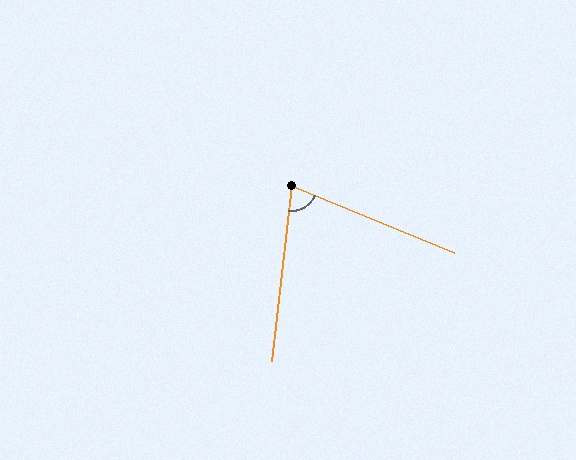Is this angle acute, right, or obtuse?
It is acute.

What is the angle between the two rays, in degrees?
Approximately 74 degrees.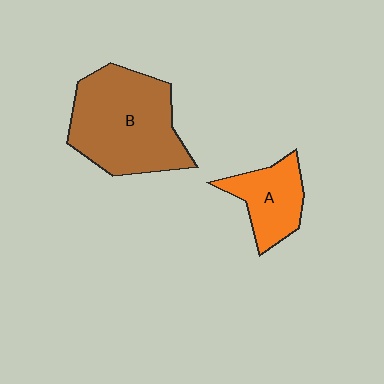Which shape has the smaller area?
Shape A (orange).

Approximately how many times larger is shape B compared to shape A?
Approximately 2.1 times.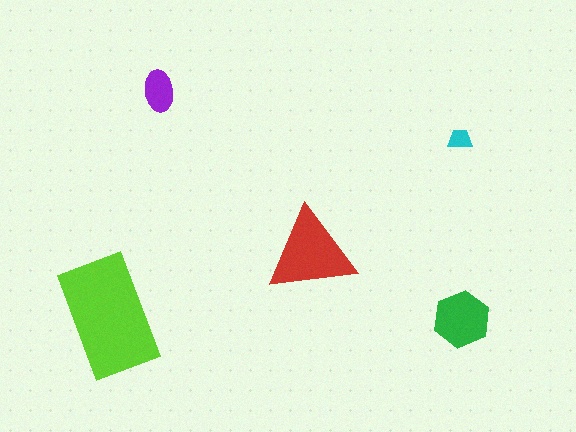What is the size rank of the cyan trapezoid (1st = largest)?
5th.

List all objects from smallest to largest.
The cyan trapezoid, the purple ellipse, the green hexagon, the red triangle, the lime rectangle.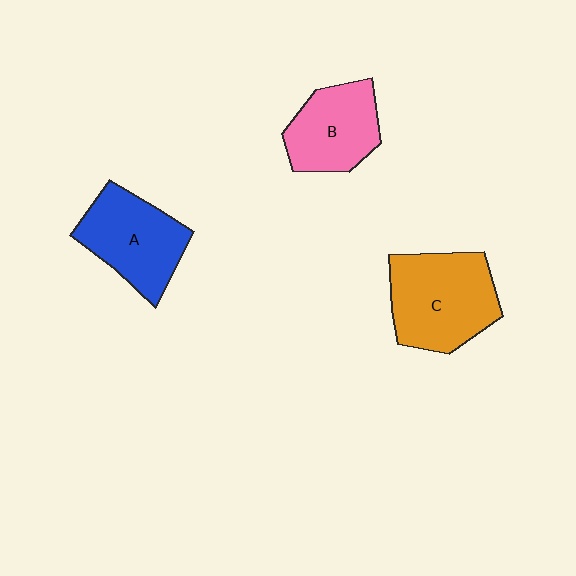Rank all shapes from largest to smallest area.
From largest to smallest: C (orange), A (blue), B (pink).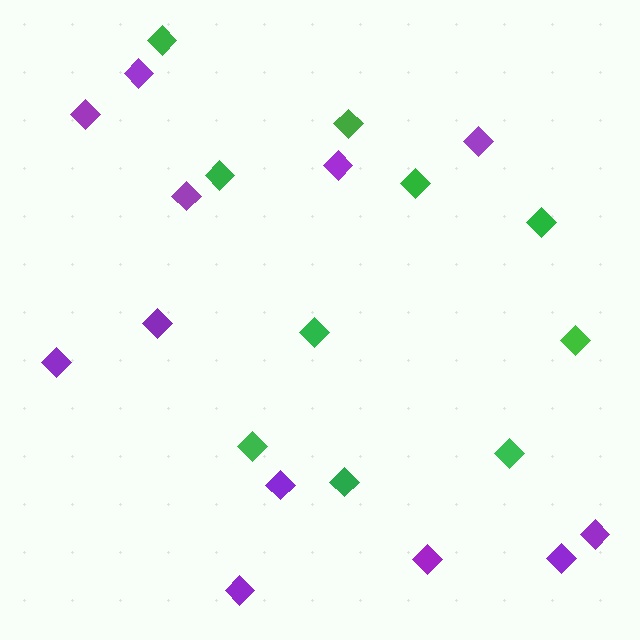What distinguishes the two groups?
There are 2 groups: one group of green diamonds (10) and one group of purple diamonds (12).